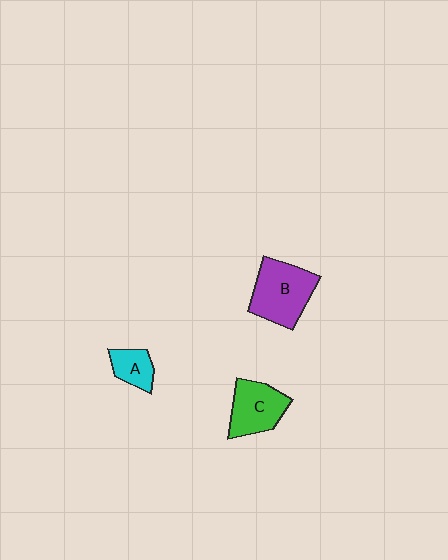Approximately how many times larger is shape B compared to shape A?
Approximately 2.3 times.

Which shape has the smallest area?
Shape A (cyan).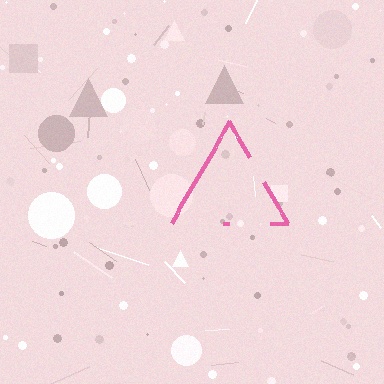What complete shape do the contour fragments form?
The contour fragments form a triangle.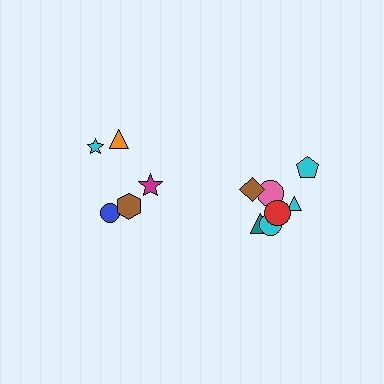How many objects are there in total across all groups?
There are 12 objects.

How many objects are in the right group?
There are 7 objects.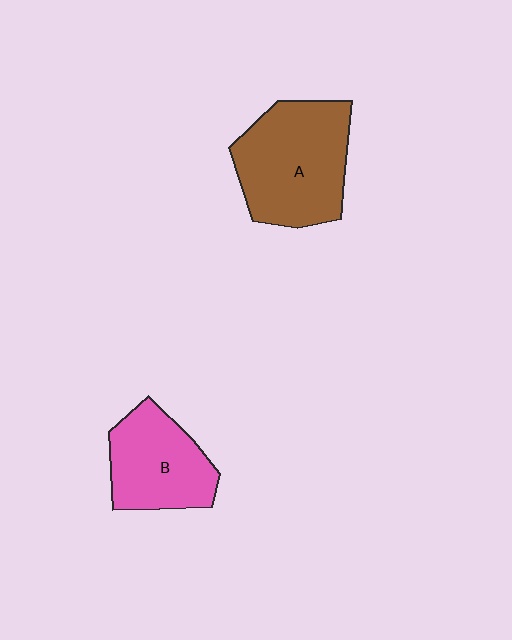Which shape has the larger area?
Shape A (brown).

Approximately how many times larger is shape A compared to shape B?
Approximately 1.4 times.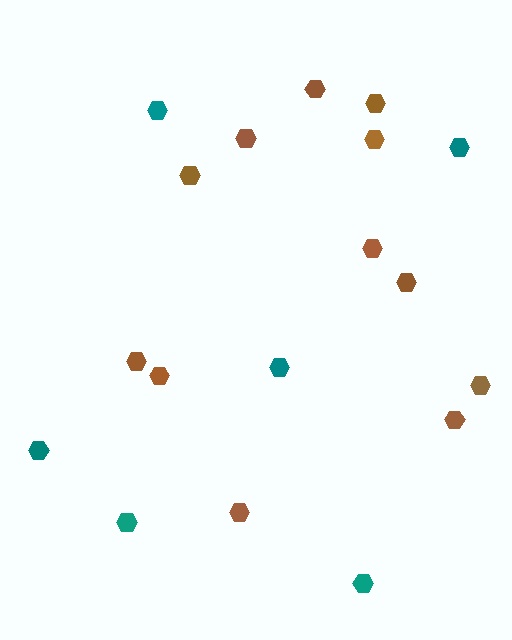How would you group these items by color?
There are 2 groups: one group of brown hexagons (12) and one group of teal hexagons (6).